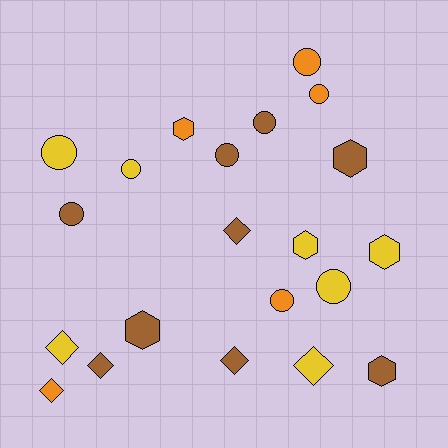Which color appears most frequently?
Brown, with 9 objects.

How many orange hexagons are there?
There is 1 orange hexagon.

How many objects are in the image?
There are 21 objects.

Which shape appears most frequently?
Circle, with 9 objects.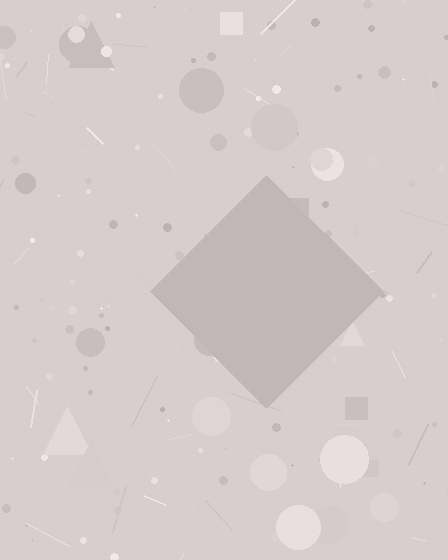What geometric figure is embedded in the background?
A diamond is embedded in the background.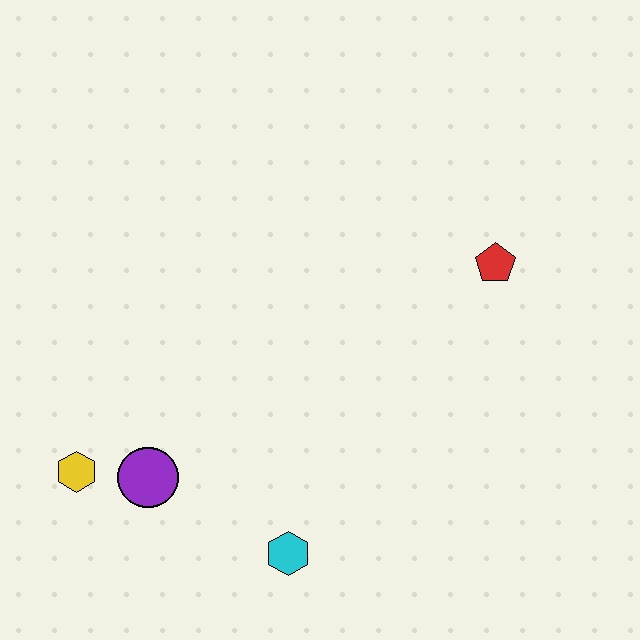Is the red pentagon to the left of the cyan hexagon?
No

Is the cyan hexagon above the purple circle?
No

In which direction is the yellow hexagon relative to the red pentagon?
The yellow hexagon is to the left of the red pentagon.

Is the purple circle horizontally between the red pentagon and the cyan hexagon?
No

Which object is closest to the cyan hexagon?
The purple circle is closest to the cyan hexagon.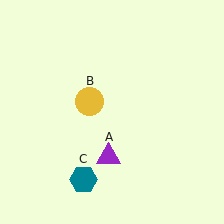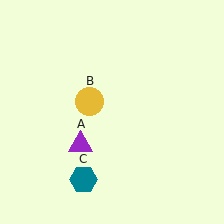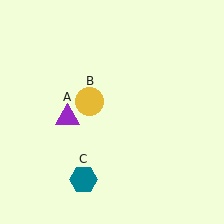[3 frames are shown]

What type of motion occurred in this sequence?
The purple triangle (object A) rotated clockwise around the center of the scene.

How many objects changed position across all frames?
1 object changed position: purple triangle (object A).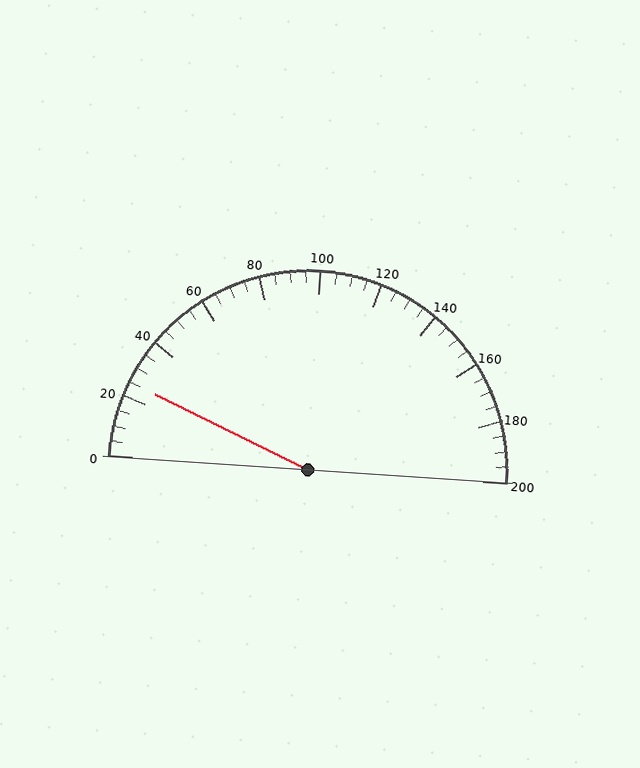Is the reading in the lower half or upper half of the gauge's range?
The reading is in the lower half of the range (0 to 200).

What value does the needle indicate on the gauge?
The needle indicates approximately 25.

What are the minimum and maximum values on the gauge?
The gauge ranges from 0 to 200.